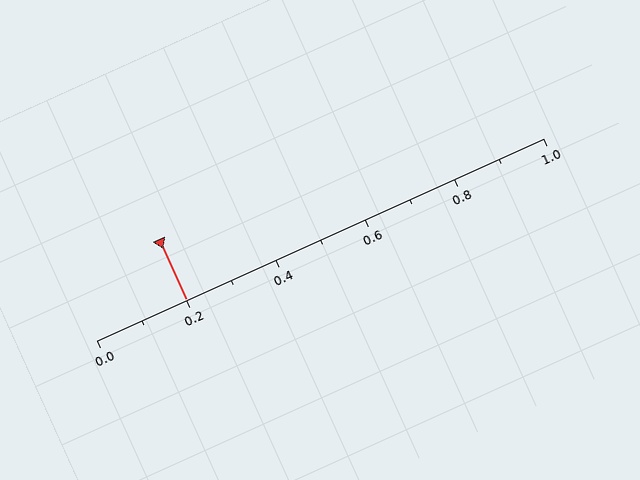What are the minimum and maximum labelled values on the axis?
The axis runs from 0.0 to 1.0.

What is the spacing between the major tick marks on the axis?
The major ticks are spaced 0.2 apart.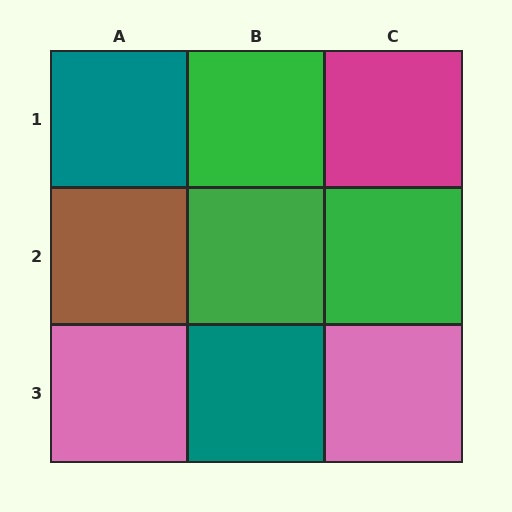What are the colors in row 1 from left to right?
Teal, green, magenta.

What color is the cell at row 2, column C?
Green.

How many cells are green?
3 cells are green.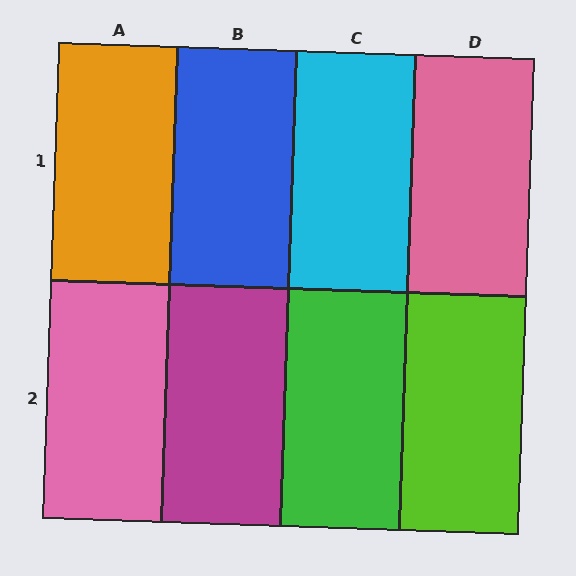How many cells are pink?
2 cells are pink.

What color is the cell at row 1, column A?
Orange.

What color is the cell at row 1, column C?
Cyan.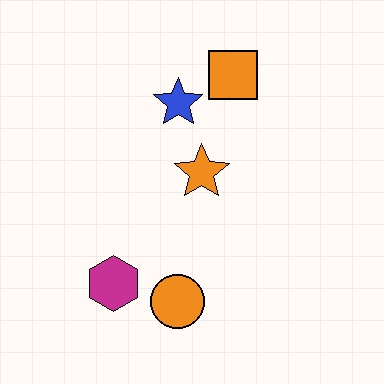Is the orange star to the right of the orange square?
No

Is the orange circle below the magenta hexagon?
Yes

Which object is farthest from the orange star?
The magenta hexagon is farthest from the orange star.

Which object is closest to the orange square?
The blue star is closest to the orange square.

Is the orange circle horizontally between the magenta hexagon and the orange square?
Yes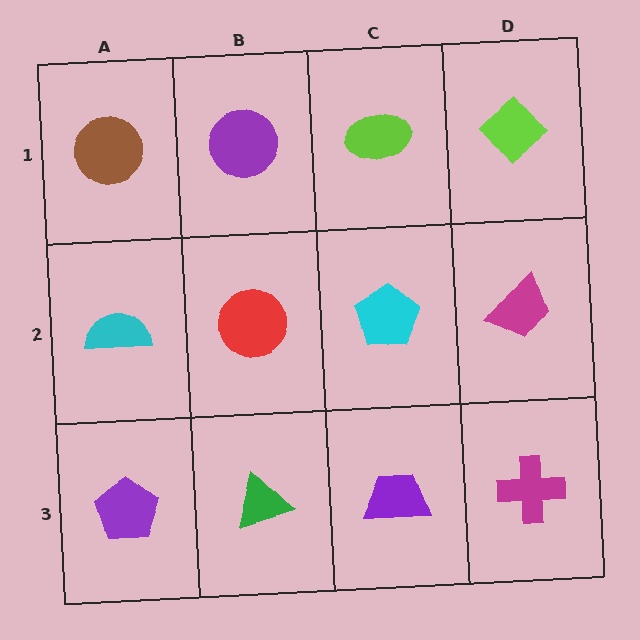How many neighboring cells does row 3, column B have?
3.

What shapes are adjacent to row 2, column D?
A lime diamond (row 1, column D), a magenta cross (row 3, column D), a cyan pentagon (row 2, column C).